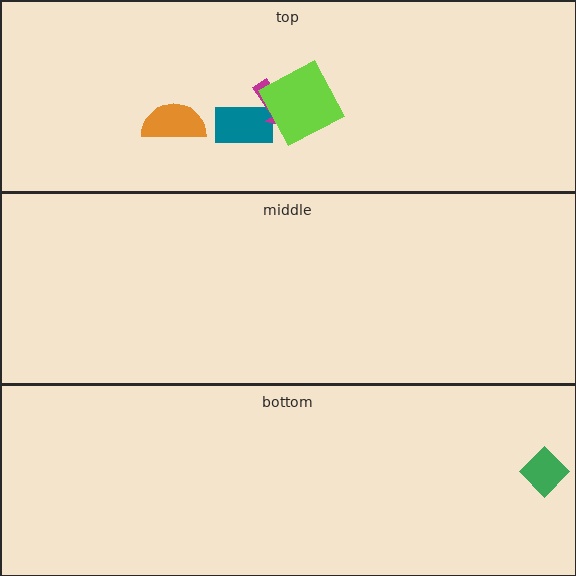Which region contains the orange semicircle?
The top region.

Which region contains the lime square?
The top region.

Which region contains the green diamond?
The bottom region.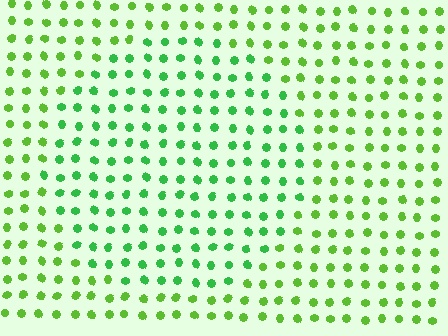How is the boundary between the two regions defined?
The boundary is defined purely by a slight shift in hue (about 29 degrees). Spacing, size, and orientation are identical on both sides.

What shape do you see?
I see a circle.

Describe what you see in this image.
The image is filled with small lime elements in a uniform arrangement. A circle-shaped region is visible where the elements are tinted to a slightly different hue, forming a subtle color boundary.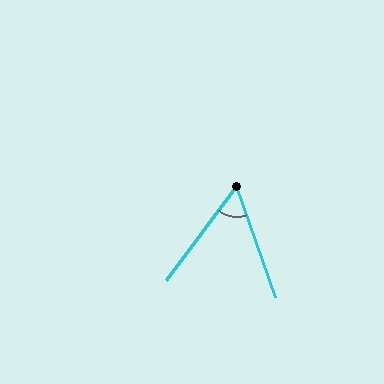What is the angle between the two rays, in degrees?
Approximately 56 degrees.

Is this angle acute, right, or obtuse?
It is acute.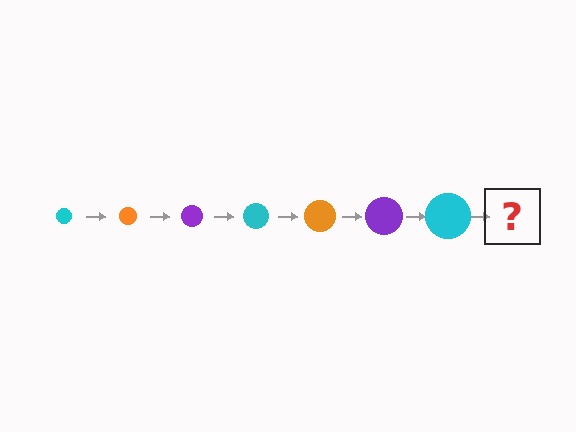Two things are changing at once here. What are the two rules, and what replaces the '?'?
The two rules are that the circle grows larger each step and the color cycles through cyan, orange, and purple. The '?' should be an orange circle, larger than the previous one.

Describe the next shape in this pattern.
It should be an orange circle, larger than the previous one.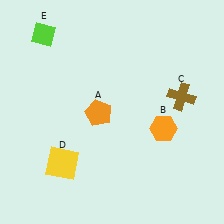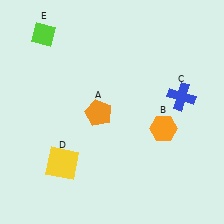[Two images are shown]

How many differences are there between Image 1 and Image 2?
There is 1 difference between the two images.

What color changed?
The cross (C) changed from brown in Image 1 to blue in Image 2.